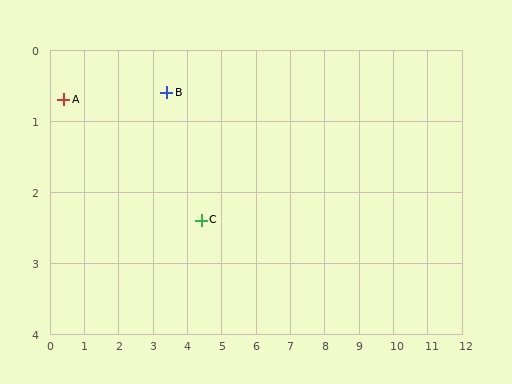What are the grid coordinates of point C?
Point C is at approximately (4.4, 2.4).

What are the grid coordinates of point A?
Point A is at approximately (0.4, 0.7).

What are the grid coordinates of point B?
Point B is at approximately (3.4, 0.6).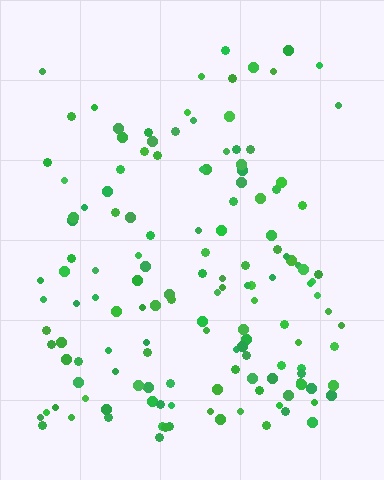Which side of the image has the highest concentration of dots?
The bottom.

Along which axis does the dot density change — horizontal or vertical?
Vertical.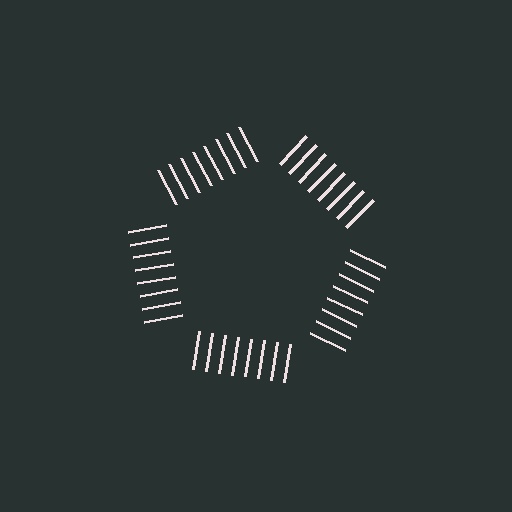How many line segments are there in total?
40 — 8 along each of the 5 edges.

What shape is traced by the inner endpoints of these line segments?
An illusory pentagon — the line segments terminate on its edges but no continuous stroke is drawn.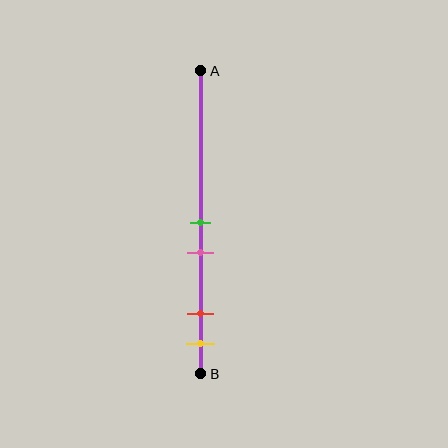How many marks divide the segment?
There are 4 marks dividing the segment.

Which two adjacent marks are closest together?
The green and pink marks are the closest adjacent pair.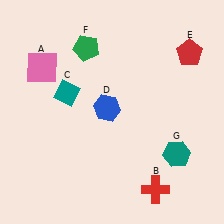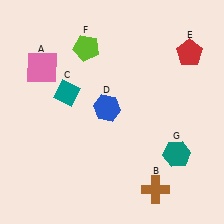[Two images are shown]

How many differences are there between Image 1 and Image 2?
There are 2 differences between the two images.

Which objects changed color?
B changed from red to brown. F changed from green to lime.